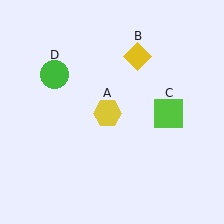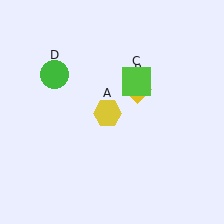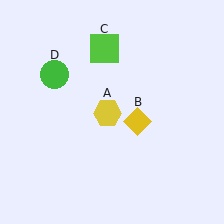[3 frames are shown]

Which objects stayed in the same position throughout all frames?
Yellow hexagon (object A) and green circle (object D) remained stationary.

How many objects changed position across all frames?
2 objects changed position: yellow diamond (object B), lime square (object C).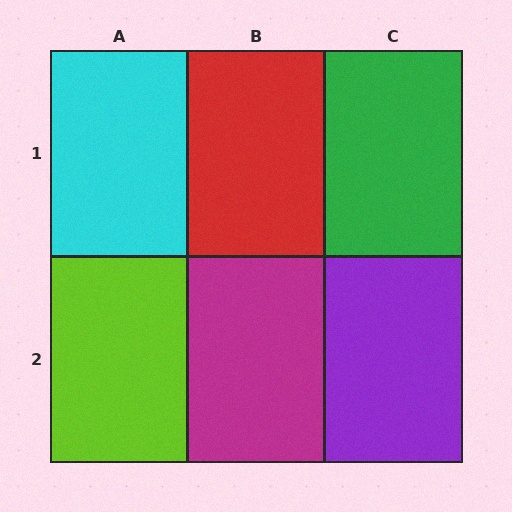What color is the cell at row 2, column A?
Lime.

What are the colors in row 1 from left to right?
Cyan, red, green.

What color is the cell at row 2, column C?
Purple.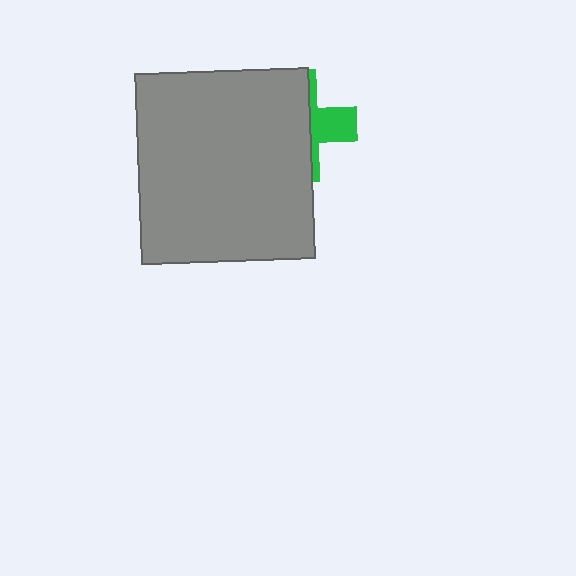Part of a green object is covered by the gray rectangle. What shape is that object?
It is a cross.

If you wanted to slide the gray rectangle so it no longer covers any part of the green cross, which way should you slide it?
Slide it left — that is the most direct way to separate the two shapes.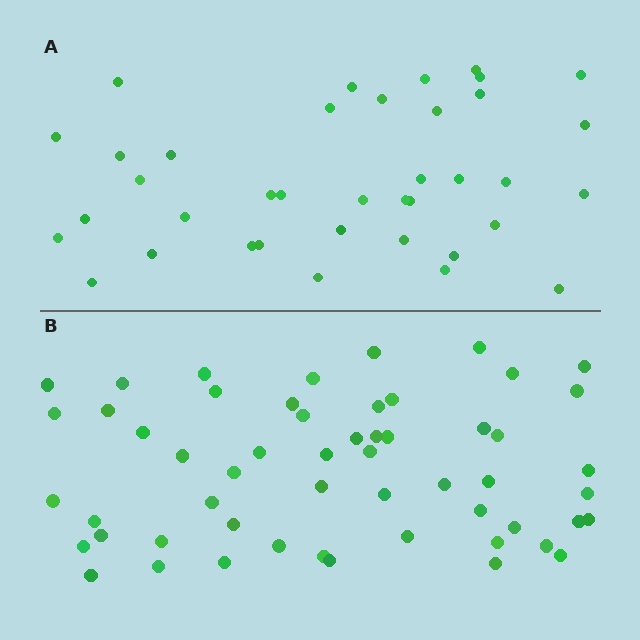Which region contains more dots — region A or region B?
Region B (the bottom region) has more dots.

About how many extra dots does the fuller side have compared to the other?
Region B has approximately 15 more dots than region A.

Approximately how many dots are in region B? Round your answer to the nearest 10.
About 60 dots. (The exact count is 55, which rounds to 60.)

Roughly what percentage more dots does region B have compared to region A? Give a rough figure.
About 45% more.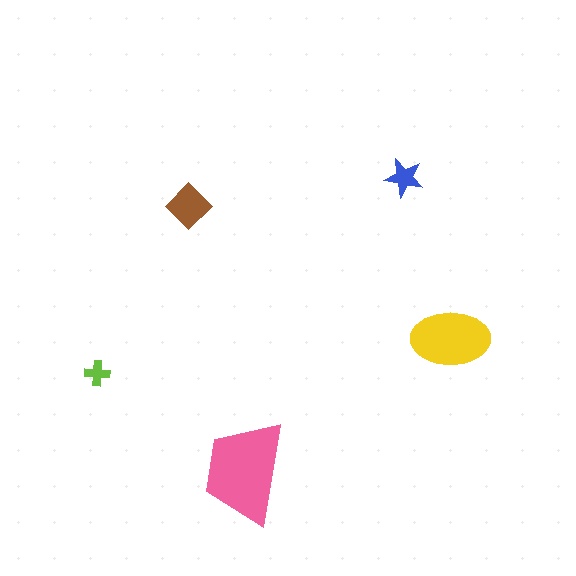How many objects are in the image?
There are 5 objects in the image.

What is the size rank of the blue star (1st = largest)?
4th.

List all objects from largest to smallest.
The pink trapezoid, the yellow ellipse, the brown diamond, the blue star, the lime cross.